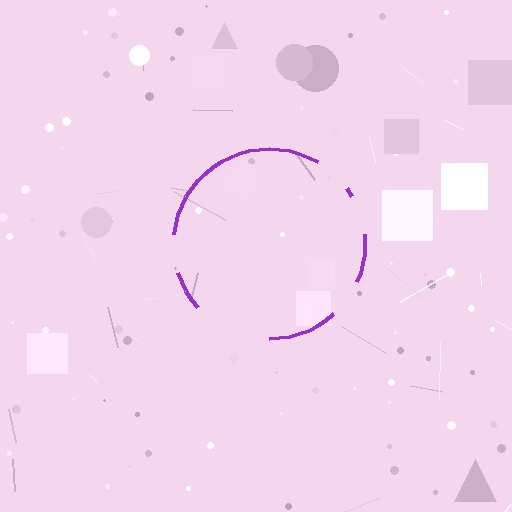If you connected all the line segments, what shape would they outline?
They would outline a circle.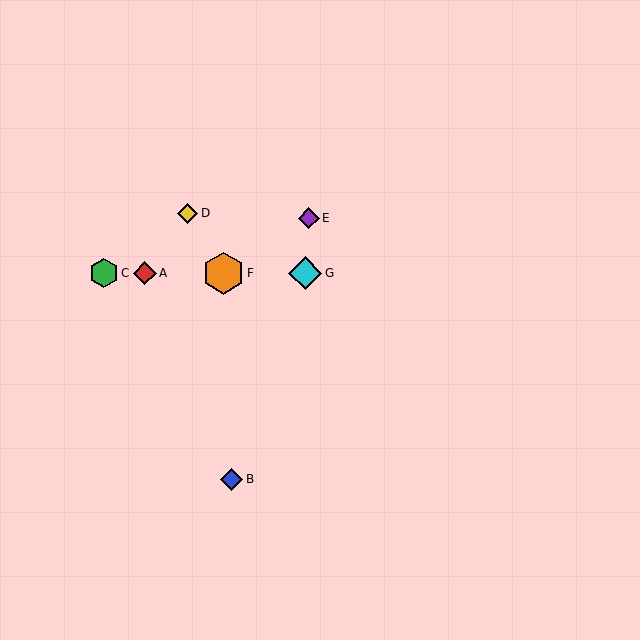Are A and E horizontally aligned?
No, A is at y≈273 and E is at y≈218.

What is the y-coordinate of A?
Object A is at y≈273.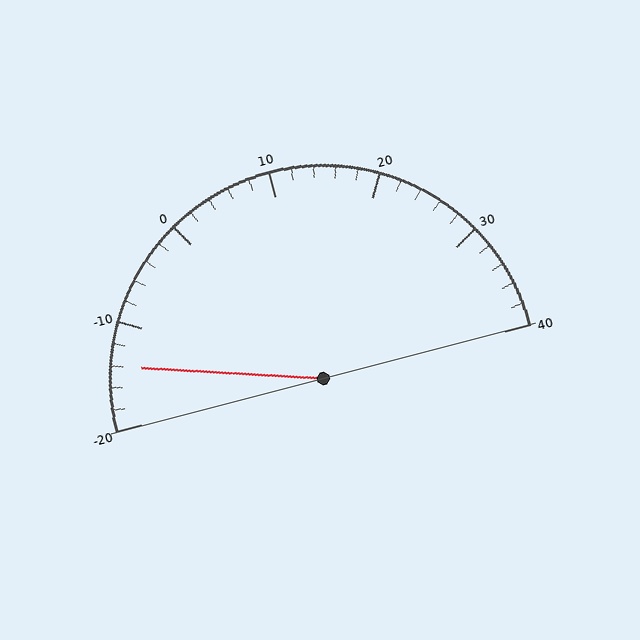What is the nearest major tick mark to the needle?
The nearest major tick mark is -10.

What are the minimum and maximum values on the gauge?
The gauge ranges from -20 to 40.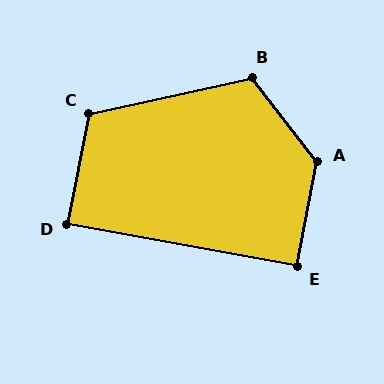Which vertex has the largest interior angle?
A, at approximately 131 degrees.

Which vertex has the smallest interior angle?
D, at approximately 89 degrees.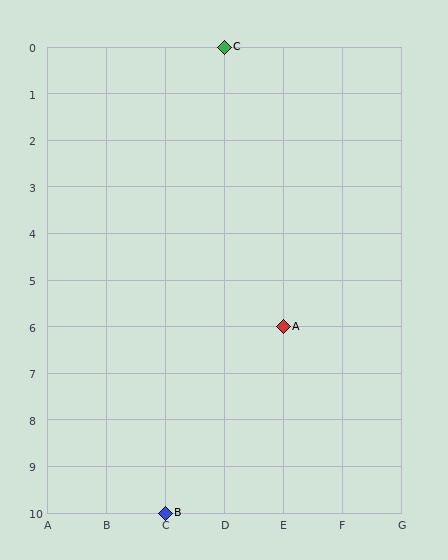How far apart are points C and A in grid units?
Points C and A are 1 column and 6 rows apart (about 6.1 grid units diagonally).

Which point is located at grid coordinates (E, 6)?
Point A is at (E, 6).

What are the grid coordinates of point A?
Point A is at grid coordinates (E, 6).